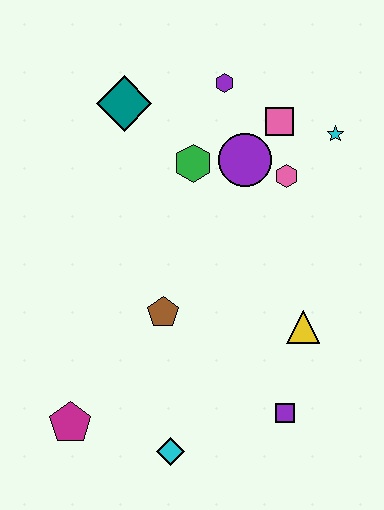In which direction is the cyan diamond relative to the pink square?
The cyan diamond is below the pink square.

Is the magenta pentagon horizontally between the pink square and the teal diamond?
No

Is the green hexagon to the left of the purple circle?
Yes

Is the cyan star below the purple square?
No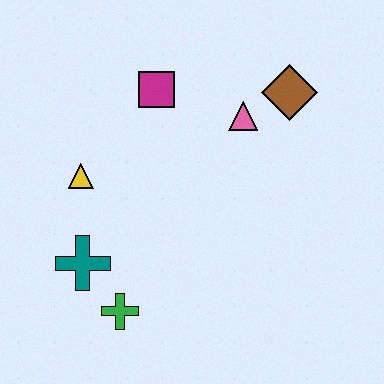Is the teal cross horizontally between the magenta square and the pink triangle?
No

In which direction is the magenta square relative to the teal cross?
The magenta square is above the teal cross.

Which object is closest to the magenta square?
The pink triangle is closest to the magenta square.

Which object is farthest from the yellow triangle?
The brown diamond is farthest from the yellow triangle.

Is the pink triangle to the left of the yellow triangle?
No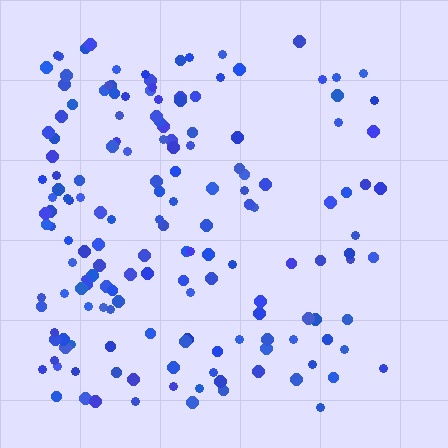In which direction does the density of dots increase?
From right to left, with the left side densest.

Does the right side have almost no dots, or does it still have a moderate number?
Still a moderate number, just noticeably fewer than the left.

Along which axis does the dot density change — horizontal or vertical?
Horizontal.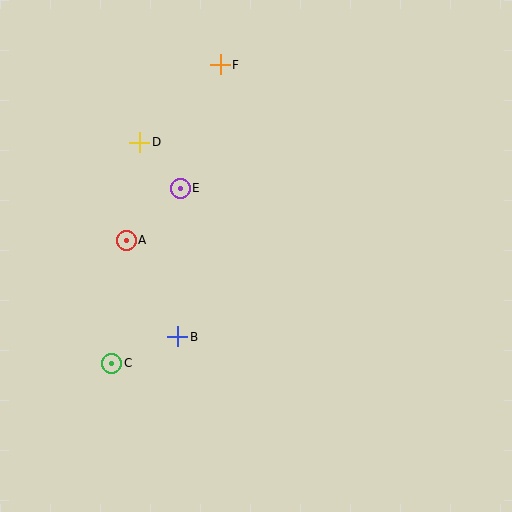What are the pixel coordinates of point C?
Point C is at (112, 363).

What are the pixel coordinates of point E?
Point E is at (180, 188).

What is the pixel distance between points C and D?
The distance between C and D is 223 pixels.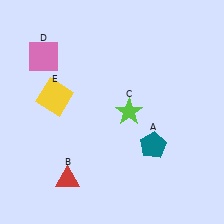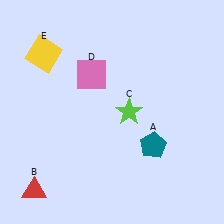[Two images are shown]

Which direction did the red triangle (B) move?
The red triangle (B) moved left.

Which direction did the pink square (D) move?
The pink square (D) moved right.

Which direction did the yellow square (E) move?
The yellow square (E) moved up.